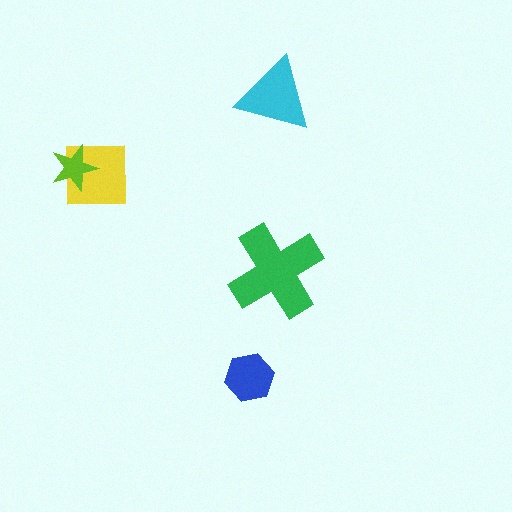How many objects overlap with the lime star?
1 object overlaps with the lime star.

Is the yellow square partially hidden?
Yes, it is partially covered by another shape.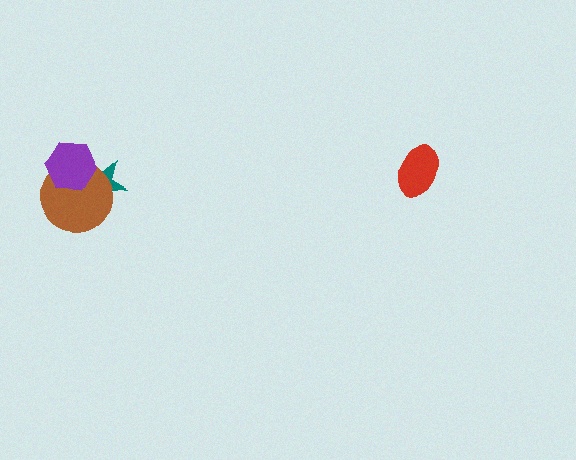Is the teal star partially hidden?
Yes, it is partially covered by another shape.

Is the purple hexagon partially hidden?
No, no other shape covers it.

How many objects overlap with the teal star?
2 objects overlap with the teal star.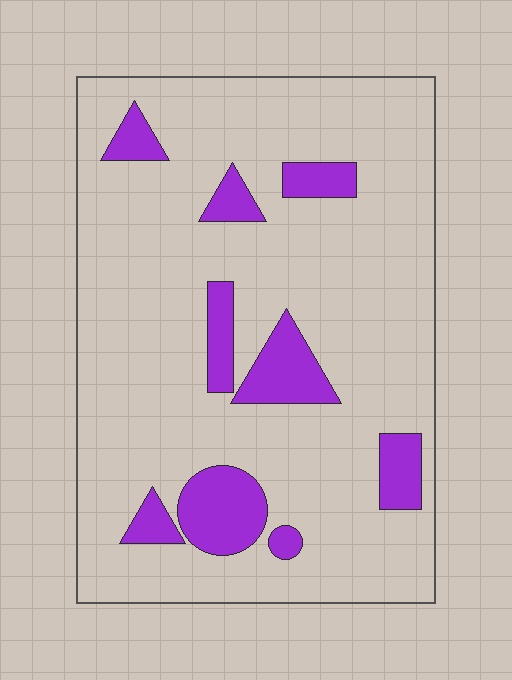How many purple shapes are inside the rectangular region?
9.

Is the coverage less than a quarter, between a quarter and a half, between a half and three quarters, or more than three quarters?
Less than a quarter.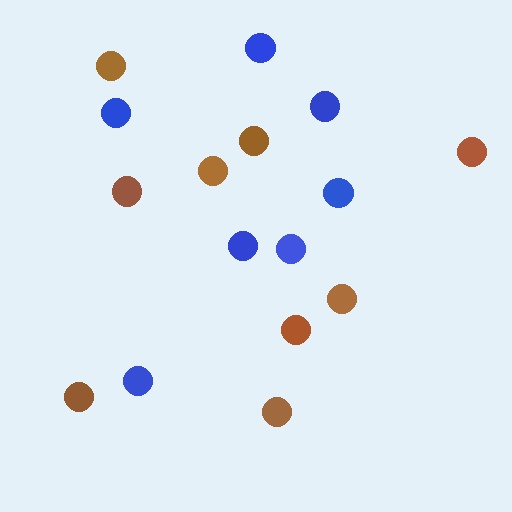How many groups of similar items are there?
There are 2 groups: one group of blue circles (7) and one group of brown circles (9).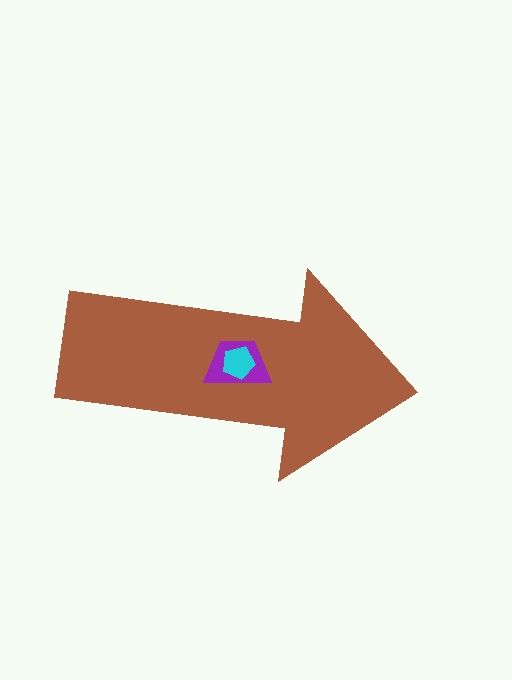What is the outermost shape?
The brown arrow.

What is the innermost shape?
The cyan pentagon.